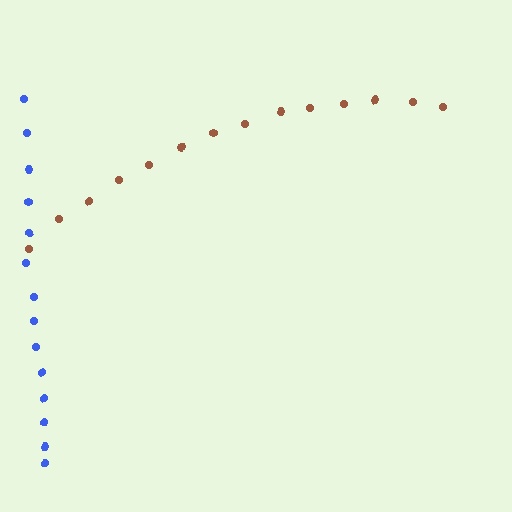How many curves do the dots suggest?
There are 2 distinct paths.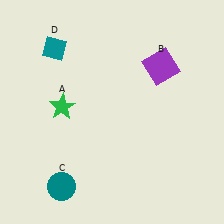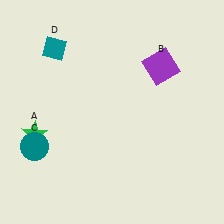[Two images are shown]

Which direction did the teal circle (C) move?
The teal circle (C) moved up.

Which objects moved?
The objects that moved are: the green star (A), the teal circle (C).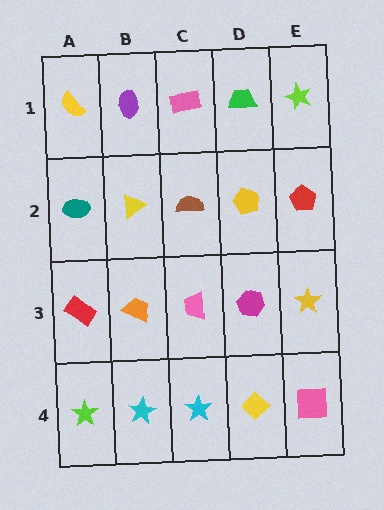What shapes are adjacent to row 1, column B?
A yellow triangle (row 2, column B), a yellow semicircle (row 1, column A), a pink rectangle (row 1, column C).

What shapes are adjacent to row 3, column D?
A yellow pentagon (row 2, column D), a yellow diamond (row 4, column D), a pink trapezoid (row 3, column C), a yellow star (row 3, column E).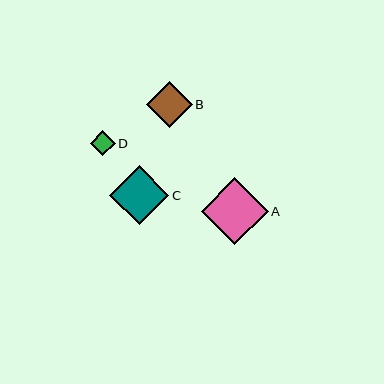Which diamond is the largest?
Diamond A is the largest with a size of approximately 67 pixels.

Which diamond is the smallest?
Diamond D is the smallest with a size of approximately 25 pixels.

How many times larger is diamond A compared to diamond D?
Diamond A is approximately 2.7 times the size of diamond D.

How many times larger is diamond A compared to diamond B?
Diamond A is approximately 1.5 times the size of diamond B.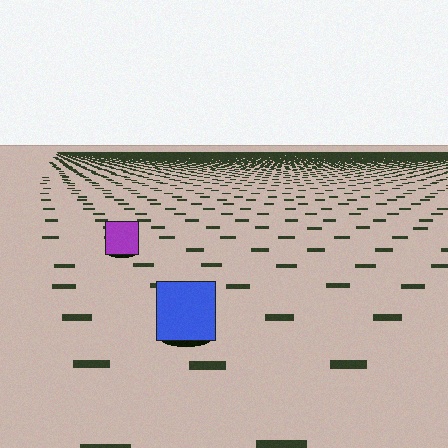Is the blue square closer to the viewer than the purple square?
Yes. The blue square is closer — you can tell from the texture gradient: the ground texture is coarser near it.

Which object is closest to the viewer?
The blue square is closest. The texture marks near it are larger and more spread out.